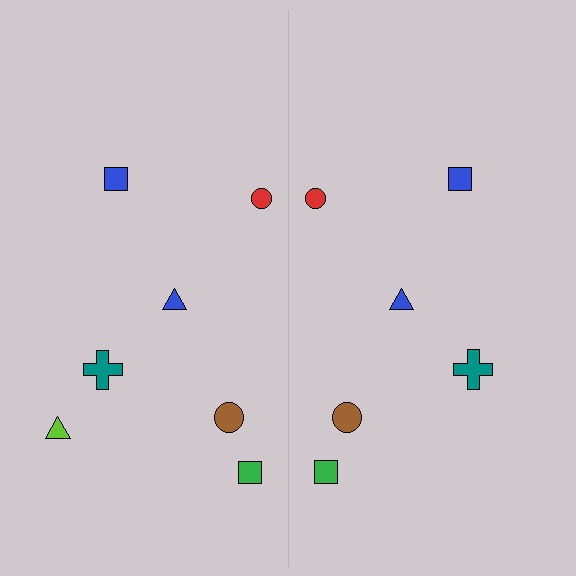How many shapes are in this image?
There are 13 shapes in this image.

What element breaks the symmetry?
A lime triangle is missing from the right side.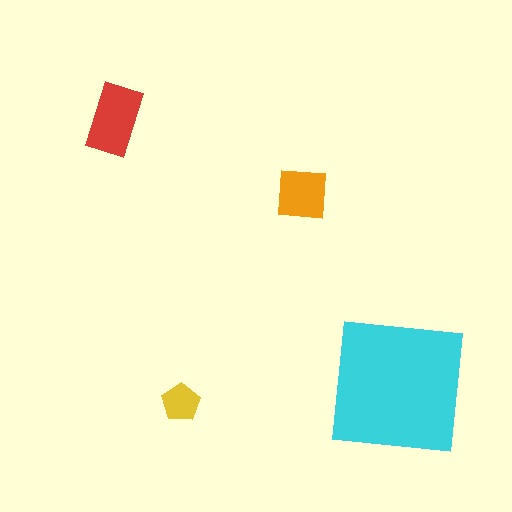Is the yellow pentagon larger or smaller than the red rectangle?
Smaller.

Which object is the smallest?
The yellow pentagon.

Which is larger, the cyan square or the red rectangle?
The cyan square.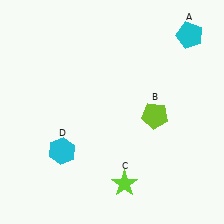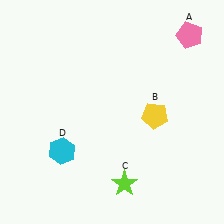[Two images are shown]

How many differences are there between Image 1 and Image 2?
There are 2 differences between the two images.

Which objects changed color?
A changed from cyan to pink. B changed from lime to yellow.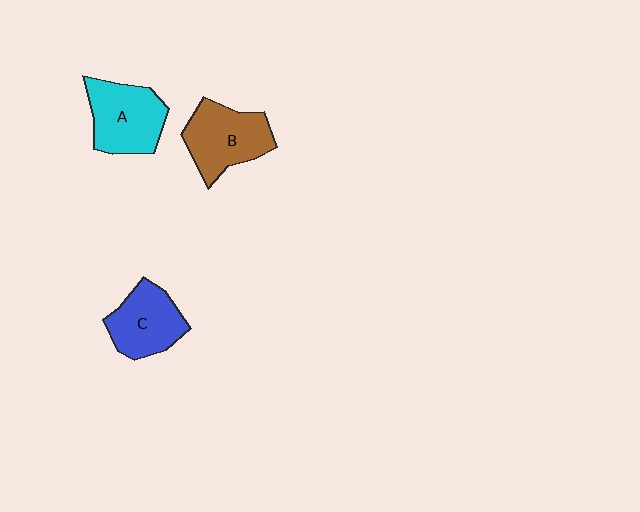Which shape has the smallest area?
Shape C (blue).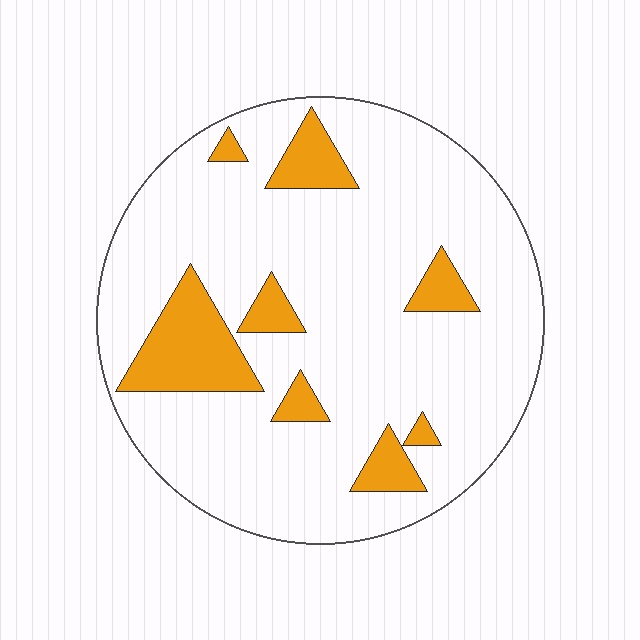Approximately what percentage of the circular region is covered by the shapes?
Approximately 15%.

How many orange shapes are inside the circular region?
8.